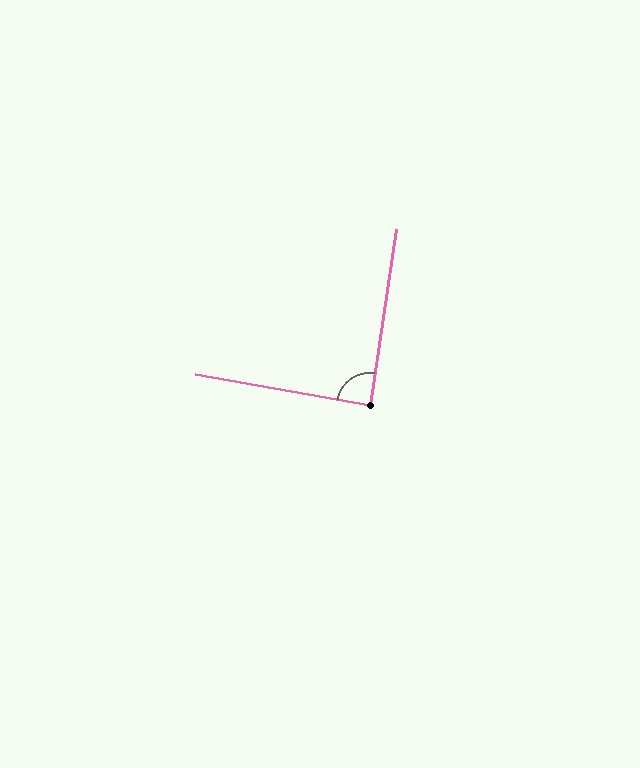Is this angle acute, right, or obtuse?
It is approximately a right angle.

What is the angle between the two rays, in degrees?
Approximately 88 degrees.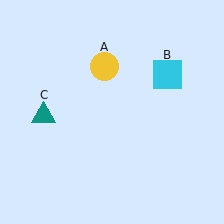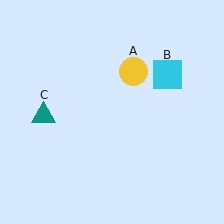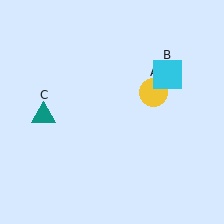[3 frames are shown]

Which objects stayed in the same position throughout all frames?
Cyan square (object B) and teal triangle (object C) remained stationary.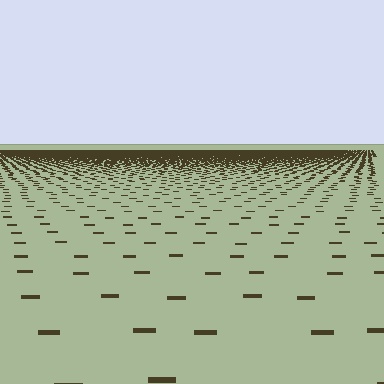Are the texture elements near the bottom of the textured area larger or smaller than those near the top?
Larger. Near the bottom, elements are closer to the viewer and appear at a bigger on-screen size.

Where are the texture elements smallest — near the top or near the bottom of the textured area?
Near the top.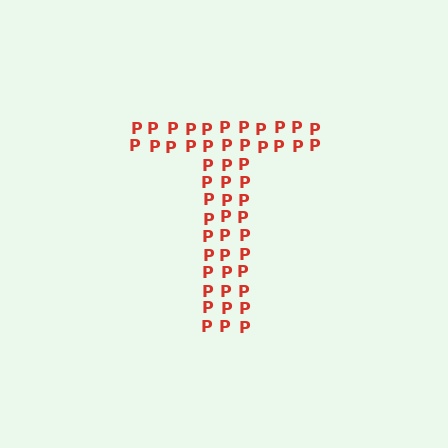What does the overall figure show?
The overall figure shows the letter T.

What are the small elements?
The small elements are letter P's.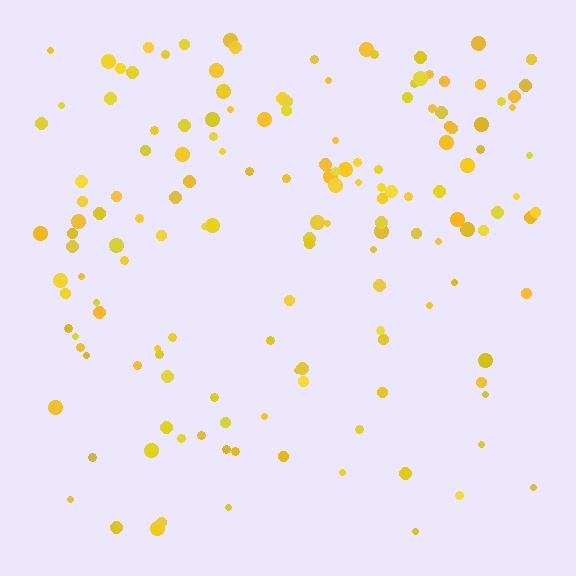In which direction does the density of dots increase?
From bottom to top, with the top side densest.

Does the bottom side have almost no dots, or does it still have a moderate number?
Still a moderate number, just noticeably fewer than the top.